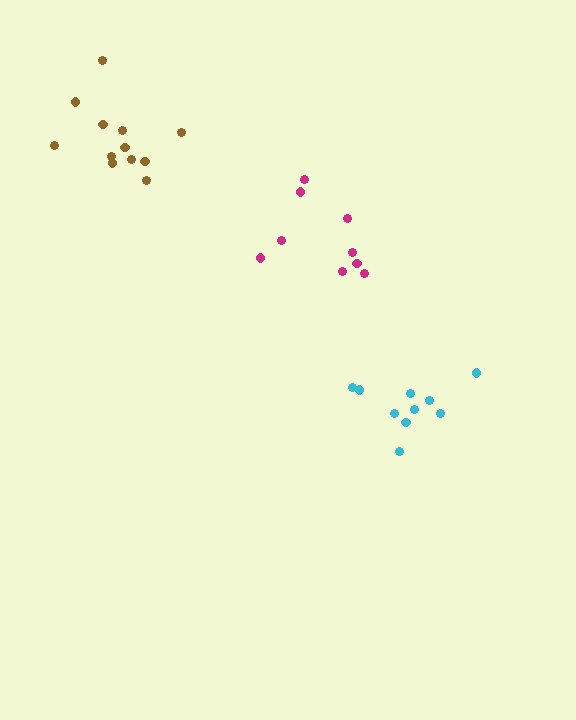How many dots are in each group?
Group 1: 9 dots, Group 2: 10 dots, Group 3: 12 dots (31 total).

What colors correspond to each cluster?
The clusters are colored: magenta, cyan, brown.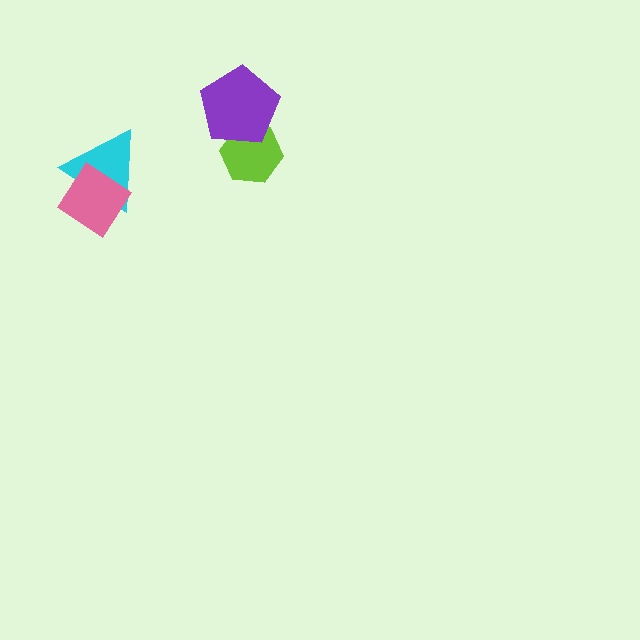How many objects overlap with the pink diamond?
1 object overlaps with the pink diamond.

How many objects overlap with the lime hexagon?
1 object overlaps with the lime hexagon.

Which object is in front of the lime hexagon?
The purple pentagon is in front of the lime hexagon.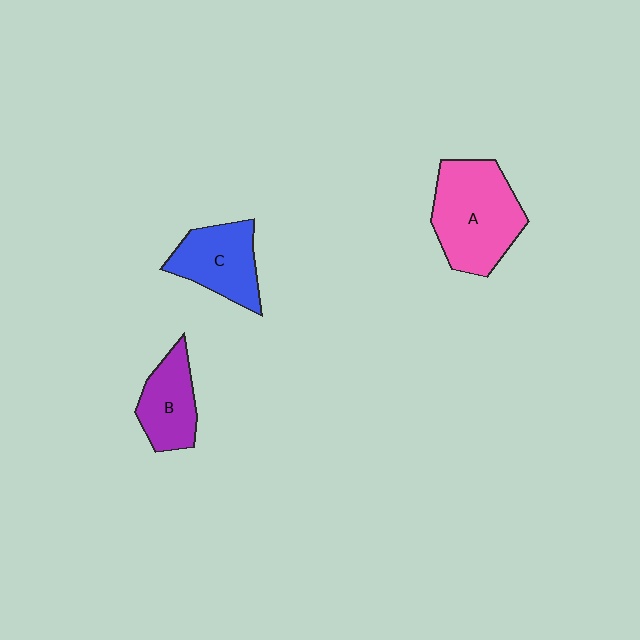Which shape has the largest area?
Shape A (pink).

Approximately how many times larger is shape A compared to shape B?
Approximately 1.8 times.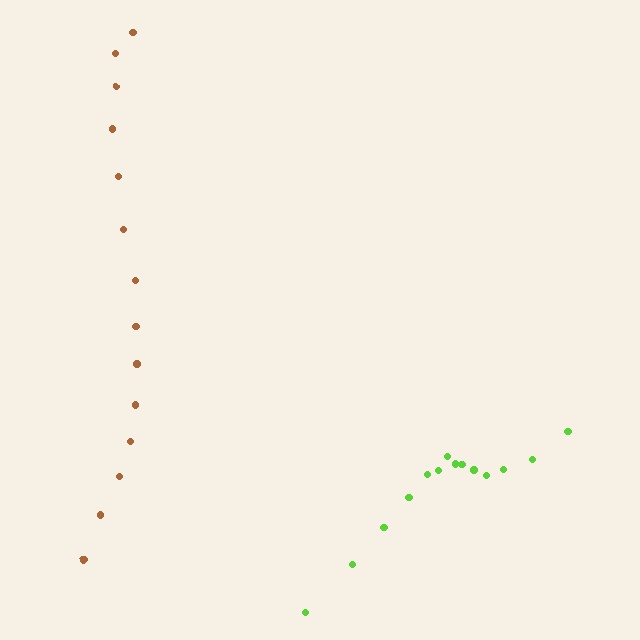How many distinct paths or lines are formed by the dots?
There are 2 distinct paths.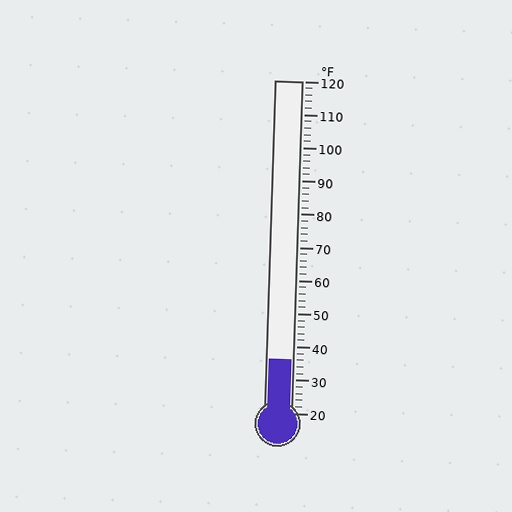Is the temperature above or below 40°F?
The temperature is below 40°F.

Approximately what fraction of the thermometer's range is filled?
The thermometer is filled to approximately 15% of its range.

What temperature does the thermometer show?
The thermometer shows approximately 36°F.